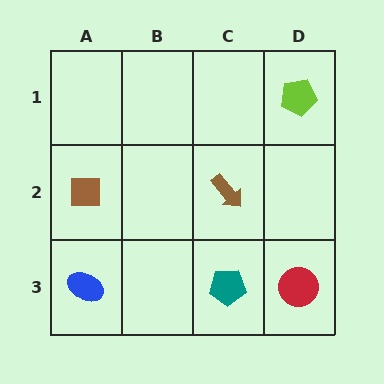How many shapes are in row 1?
1 shape.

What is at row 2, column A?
A brown square.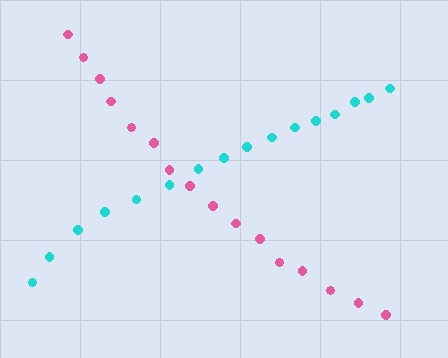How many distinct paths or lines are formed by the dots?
There are 2 distinct paths.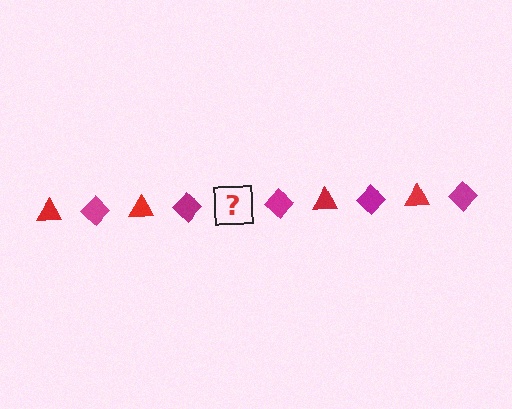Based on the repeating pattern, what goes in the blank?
The blank should be a red triangle.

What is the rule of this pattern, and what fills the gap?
The rule is that the pattern alternates between red triangle and magenta diamond. The gap should be filled with a red triangle.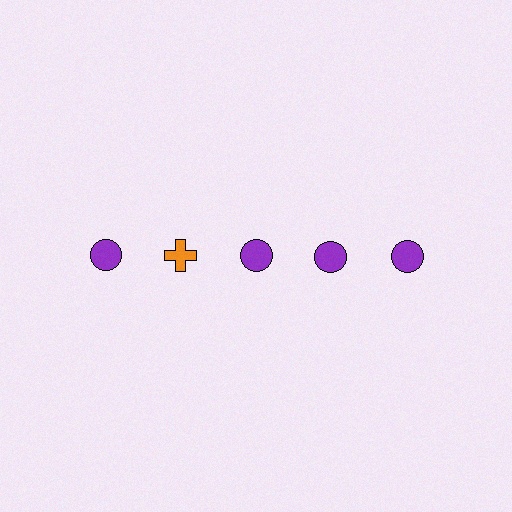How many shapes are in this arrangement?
There are 5 shapes arranged in a grid pattern.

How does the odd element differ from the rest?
It differs in both color (orange instead of purple) and shape (cross instead of circle).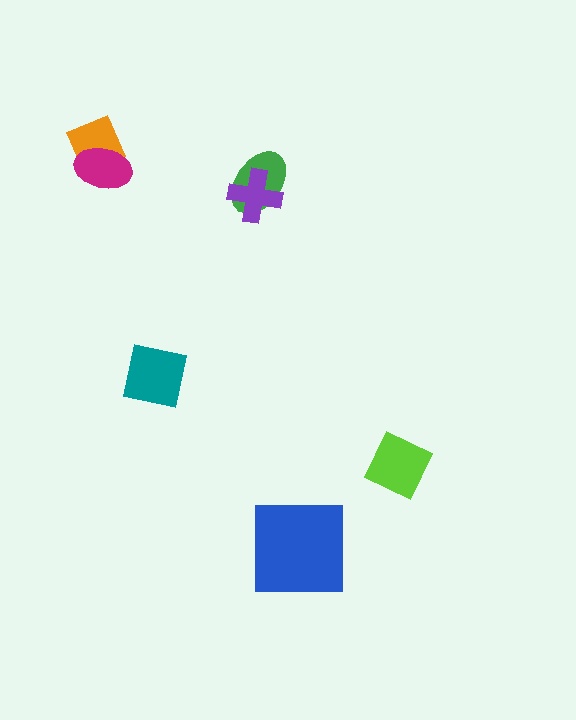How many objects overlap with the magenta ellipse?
1 object overlaps with the magenta ellipse.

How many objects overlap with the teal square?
0 objects overlap with the teal square.